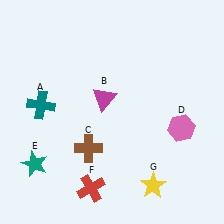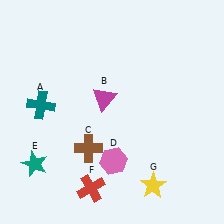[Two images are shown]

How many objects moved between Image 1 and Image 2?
1 object moved between the two images.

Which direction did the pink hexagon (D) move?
The pink hexagon (D) moved left.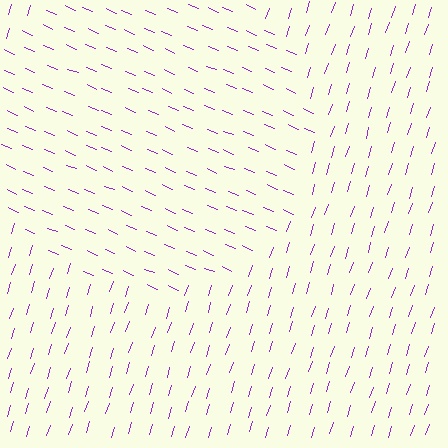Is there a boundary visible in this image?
Yes, there is a texture boundary formed by a change in line orientation.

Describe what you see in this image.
The image is filled with small purple line segments. A circle region in the image has lines oriented differently from the surrounding lines, creating a visible texture boundary.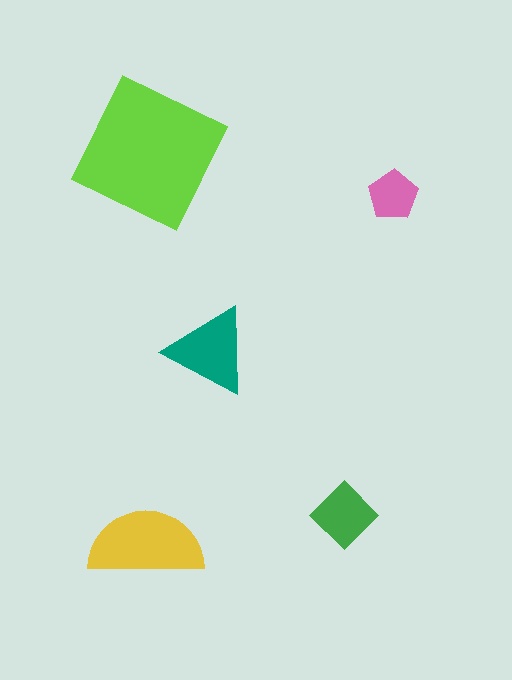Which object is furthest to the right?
The pink pentagon is rightmost.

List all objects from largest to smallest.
The lime square, the yellow semicircle, the teal triangle, the green diamond, the pink pentagon.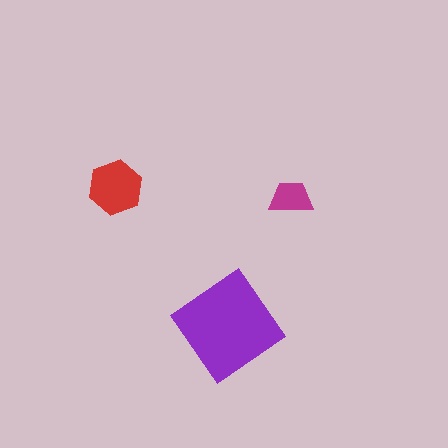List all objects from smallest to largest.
The magenta trapezoid, the red hexagon, the purple diamond.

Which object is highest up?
The red hexagon is topmost.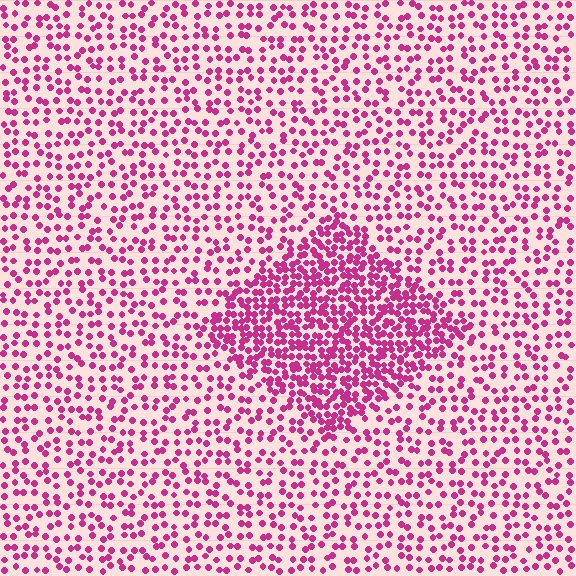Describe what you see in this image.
The image contains small magenta elements arranged at two different densities. A diamond-shaped region is visible where the elements are more densely packed than the surrounding area.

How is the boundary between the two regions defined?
The boundary is defined by a change in element density (approximately 2.2x ratio). All elements are the same color, size, and shape.